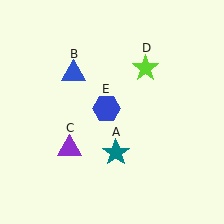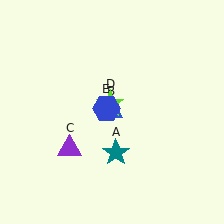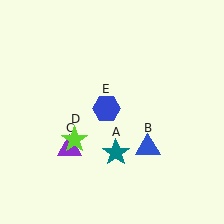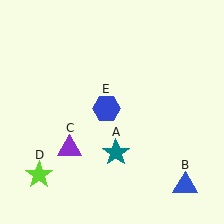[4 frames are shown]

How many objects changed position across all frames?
2 objects changed position: blue triangle (object B), lime star (object D).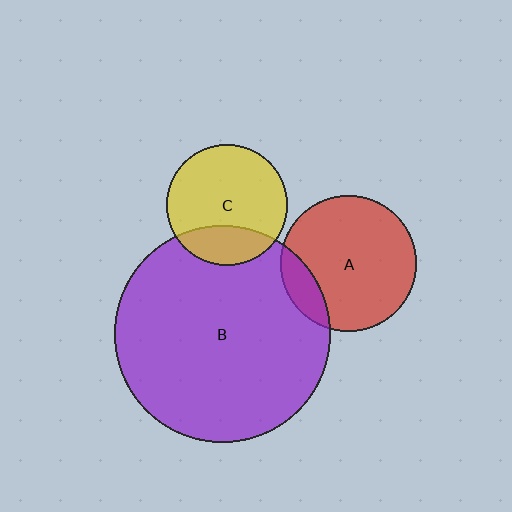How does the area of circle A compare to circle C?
Approximately 1.3 times.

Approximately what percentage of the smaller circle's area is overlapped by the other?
Approximately 15%.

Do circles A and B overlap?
Yes.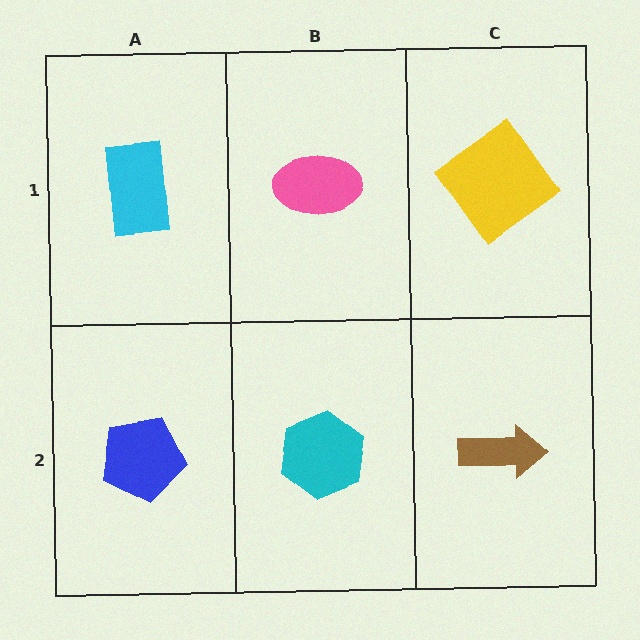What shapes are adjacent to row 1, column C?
A brown arrow (row 2, column C), a pink ellipse (row 1, column B).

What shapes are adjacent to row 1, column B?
A cyan hexagon (row 2, column B), a cyan rectangle (row 1, column A), a yellow diamond (row 1, column C).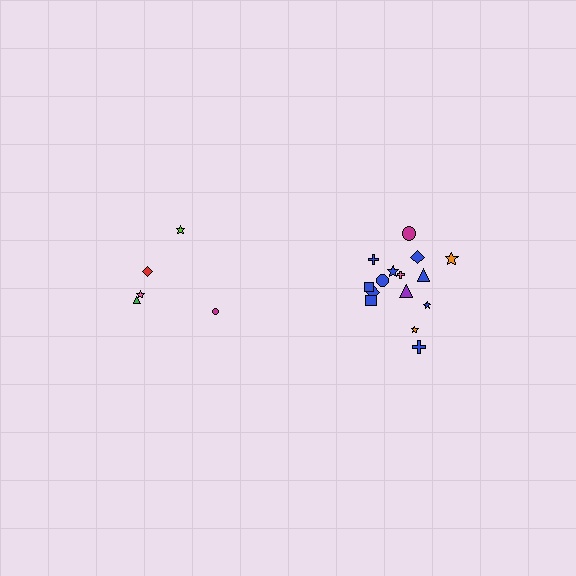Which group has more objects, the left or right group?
The right group.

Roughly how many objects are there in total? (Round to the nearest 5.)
Roughly 20 objects in total.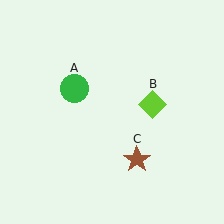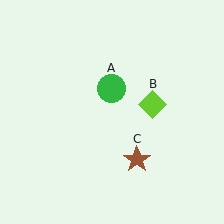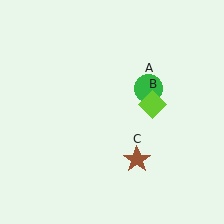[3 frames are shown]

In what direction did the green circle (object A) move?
The green circle (object A) moved right.